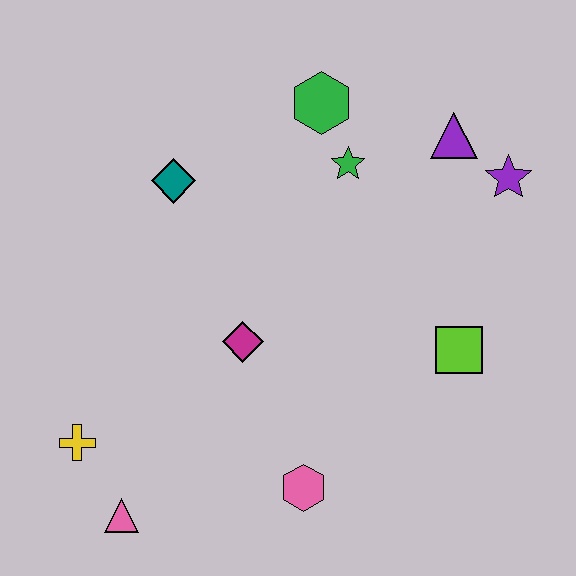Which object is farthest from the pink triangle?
The purple star is farthest from the pink triangle.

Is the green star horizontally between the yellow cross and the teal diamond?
No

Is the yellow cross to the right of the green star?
No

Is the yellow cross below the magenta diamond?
Yes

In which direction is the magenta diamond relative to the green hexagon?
The magenta diamond is below the green hexagon.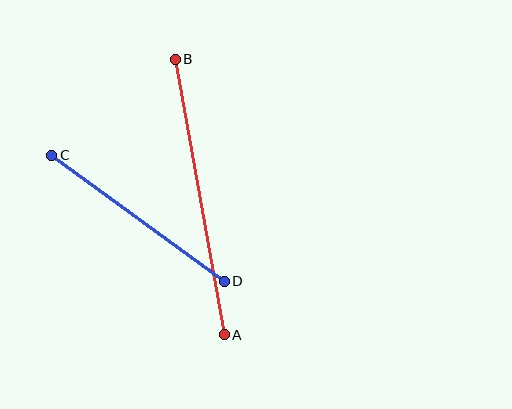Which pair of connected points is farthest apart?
Points A and B are farthest apart.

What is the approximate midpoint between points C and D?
The midpoint is at approximately (138, 218) pixels.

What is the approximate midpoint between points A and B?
The midpoint is at approximately (200, 197) pixels.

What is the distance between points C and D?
The distance is approximately 214 pixels.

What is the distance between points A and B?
The distance is approximately 280 pixels.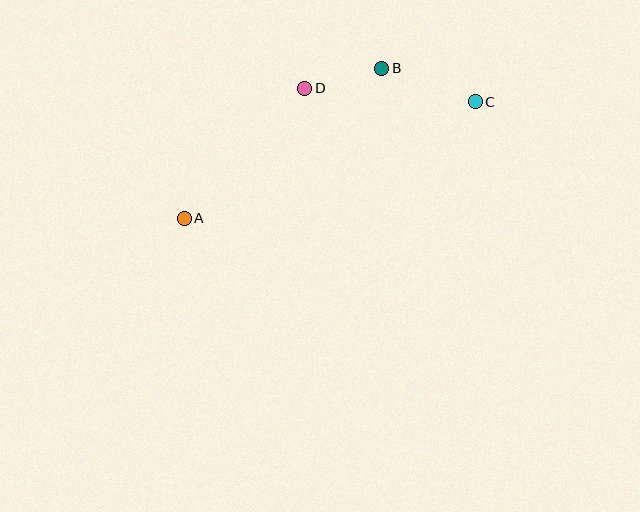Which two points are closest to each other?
Points B and D are closest to each other.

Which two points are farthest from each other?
Points A and C are farthest from each other.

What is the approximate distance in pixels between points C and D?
The distance between C and D is approximately 171 pixels.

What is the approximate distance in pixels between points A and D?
The distance between A and D is approximately 177 pixels.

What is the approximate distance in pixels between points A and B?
The distance between A and B is approximately 248 pixels.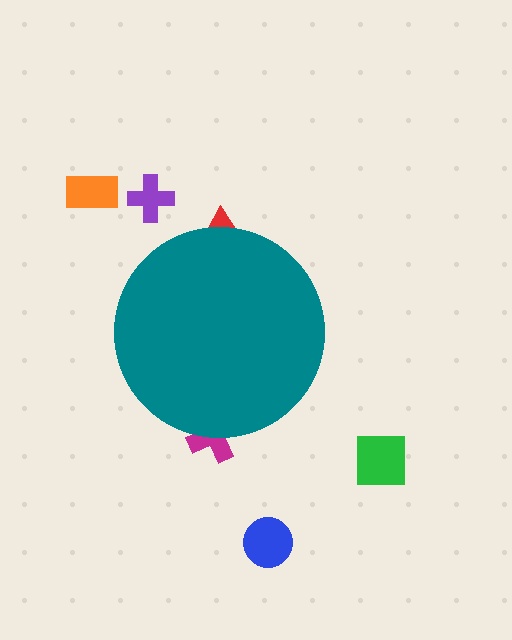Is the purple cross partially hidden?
No, the purple cross is fully visible.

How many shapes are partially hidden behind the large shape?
2 shapes are partially hidden.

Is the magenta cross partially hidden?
Yes, the magenta cross is partially hidden behind the teal circle.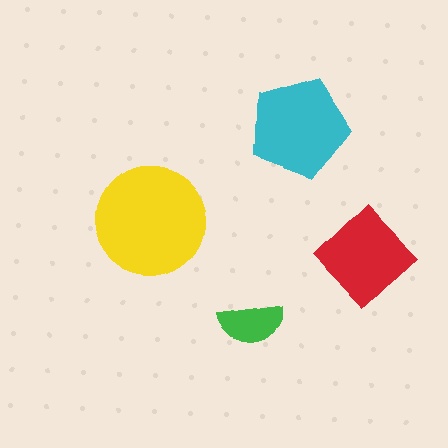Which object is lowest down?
The green semicircle is bottommost.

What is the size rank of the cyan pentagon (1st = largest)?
2nd.